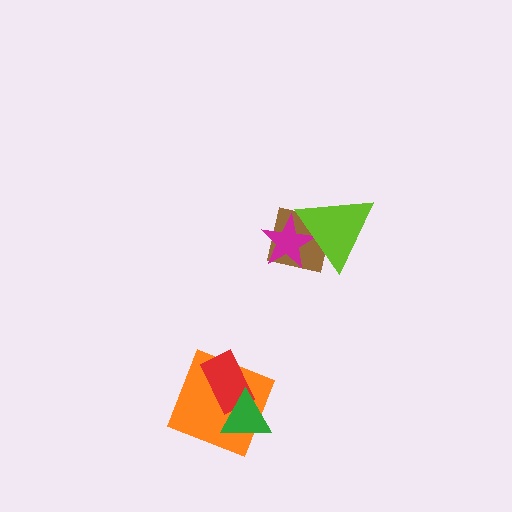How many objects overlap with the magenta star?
2 objects overlap with the magenta star.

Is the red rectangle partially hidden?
Yes, it is partially covered by another shape.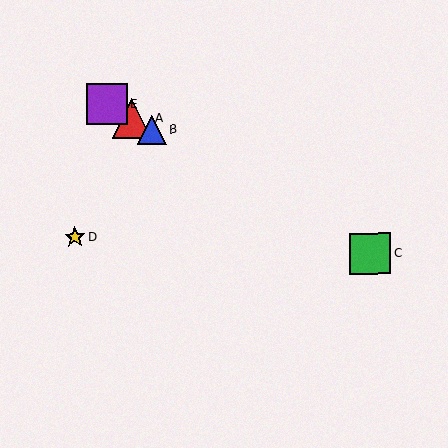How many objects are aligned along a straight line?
4 objects (A, B, C, E) are aligned along a straight line.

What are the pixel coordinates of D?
Object D is at (75, 237).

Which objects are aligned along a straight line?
Objects A, B, C, E are aligned along a straight line.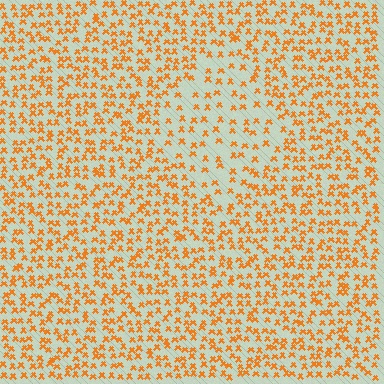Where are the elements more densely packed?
The elements are more densely packed outside the diamond boundary.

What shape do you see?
I see a diamond.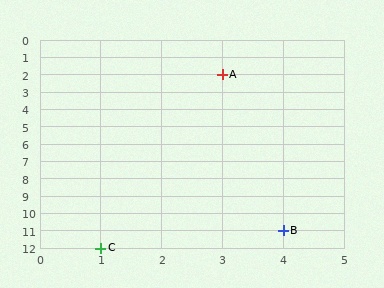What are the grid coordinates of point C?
Point C is at grid coordinates (1, 12).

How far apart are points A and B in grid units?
Points A and B are 1 column and 9 rows apart (about 9.1 grid units diagonally).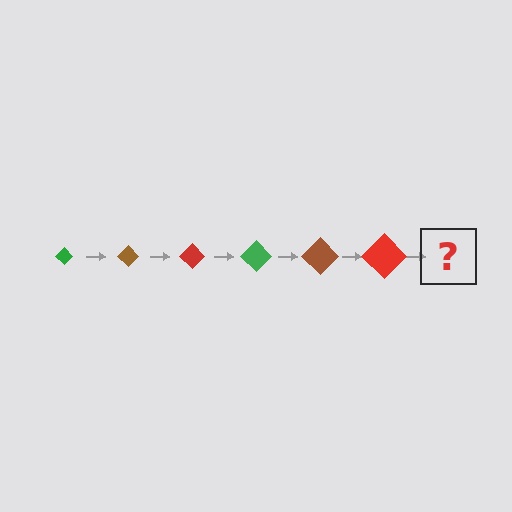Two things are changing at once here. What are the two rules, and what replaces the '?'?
The two rules are that the diamond grows larger each step and the color cycles through green, brown, and red. The '?' should be a green diamond, larger than the previous one.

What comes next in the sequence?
The next element should be a green diamond, larger than the previous one.